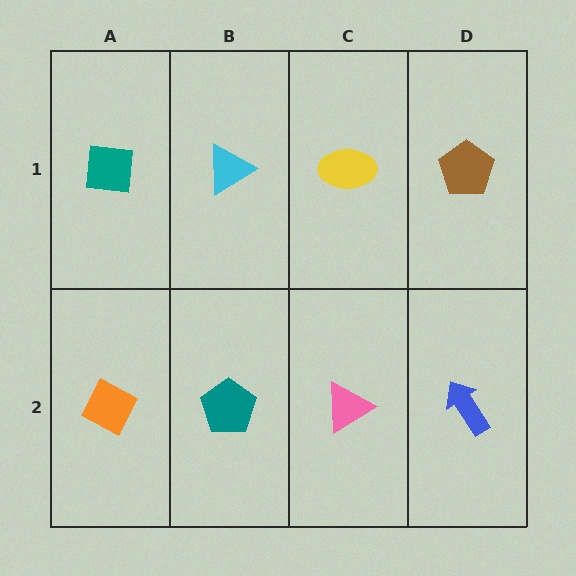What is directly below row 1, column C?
A pink triangle.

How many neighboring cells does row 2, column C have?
3.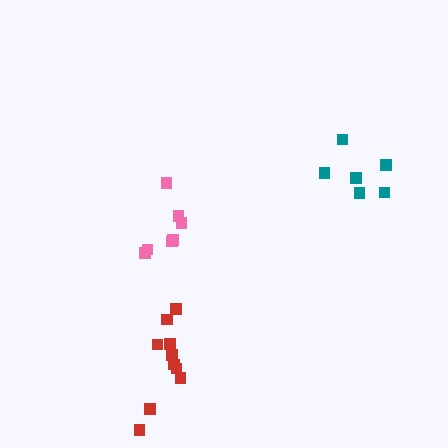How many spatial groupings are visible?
There are 3 spatial groupings.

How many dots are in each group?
Group 1: 7 dots, Group 2: 6 dots, Group 3: 10 dots (23 total).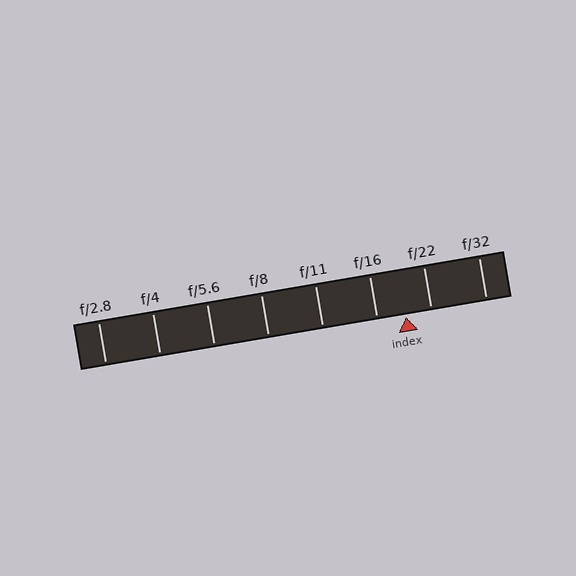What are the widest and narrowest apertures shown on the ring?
The widest aperture shown is f/2.8 and the narrowest is f/32.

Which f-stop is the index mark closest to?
The index mark is closest to f/22.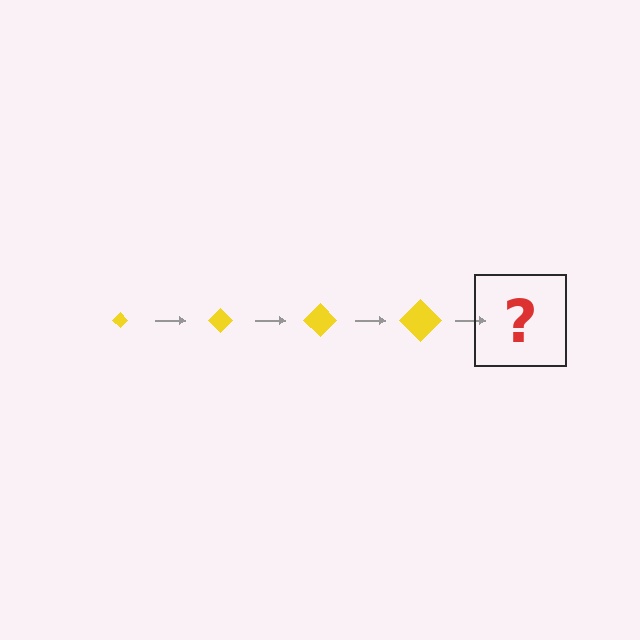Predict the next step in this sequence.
The next step is a yellow diamond, larger than the previous one.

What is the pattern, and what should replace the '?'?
The pattern is that the diamond gets progressively larger each step. The '?' should be a yellow diamond, larger than the previous one.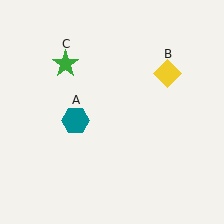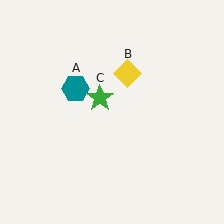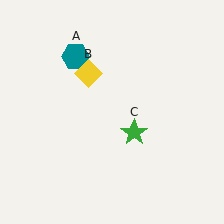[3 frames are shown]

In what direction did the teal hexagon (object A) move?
The teal hexagon (object A) moved up.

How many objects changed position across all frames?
3 objects changed position: teal hexagon (object A), yellow diamond (object B), green star (object C).